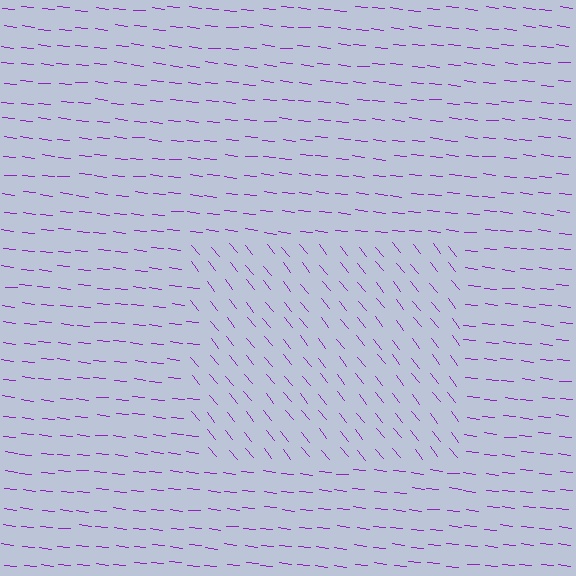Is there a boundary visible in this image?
Yes, there is a texture boundary formed by a change in line orientation.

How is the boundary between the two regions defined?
The boundary is defined purely by a change in line orientation (approximately 45 degrees difference). All lines are the same color and thickness.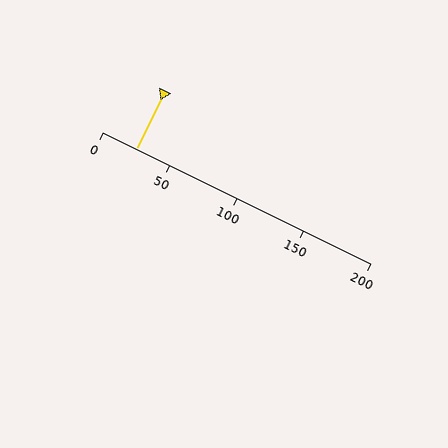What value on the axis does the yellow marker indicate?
The marker indicates approximately 25.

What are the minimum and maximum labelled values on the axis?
The axis runs from 0 to 200.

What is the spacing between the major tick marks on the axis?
The major ticks are spaced 50 apart.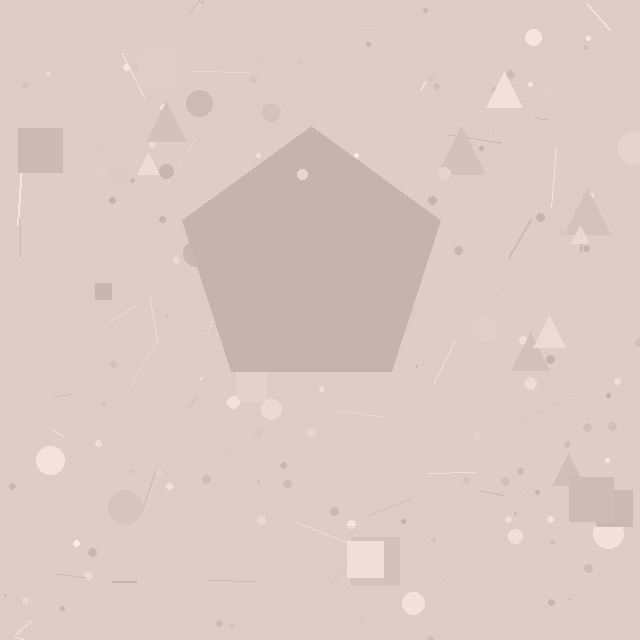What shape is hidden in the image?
A pentagon is hidden in the image.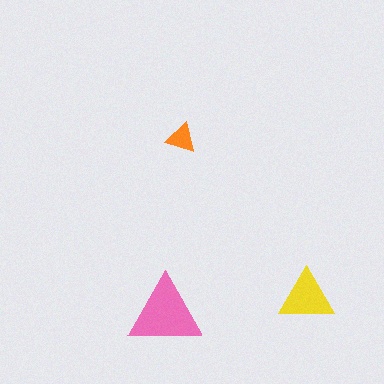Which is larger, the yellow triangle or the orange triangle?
The yellow one.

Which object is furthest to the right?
The yellow triangle is rightmost.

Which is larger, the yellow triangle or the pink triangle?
The pink one.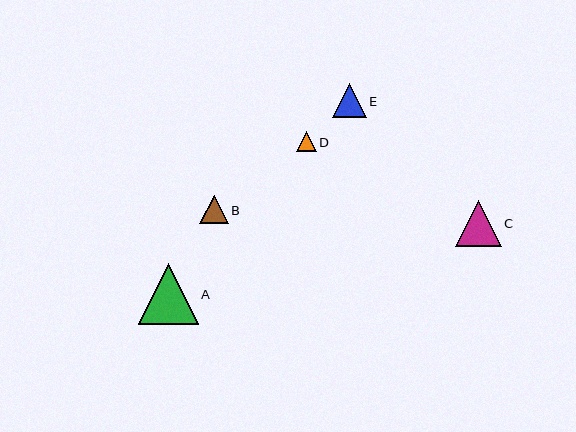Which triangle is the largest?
Triangle A is the largest with a size of approximately 60 pixels.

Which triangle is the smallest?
Triangle D is the smallest with a size of approximately 20 pixels.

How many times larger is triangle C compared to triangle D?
Triangle C is approximately 2.2 times the size of triangle D.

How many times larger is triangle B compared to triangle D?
Triangle B is approximately 1.4 times the size of triangle D.